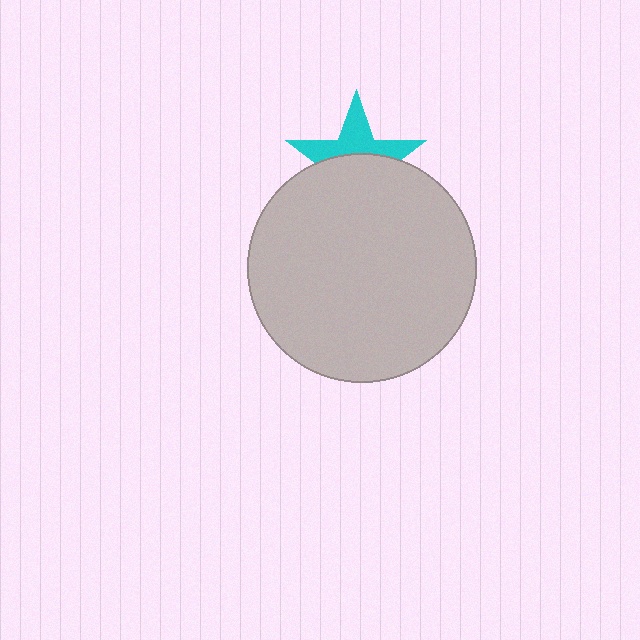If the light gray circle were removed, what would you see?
You would see the complete cyan star.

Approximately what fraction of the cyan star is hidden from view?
Roughly 55% of the cyan star is hidden behind the light gray circle.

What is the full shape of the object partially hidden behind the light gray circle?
The partially hidden object is a cyan star.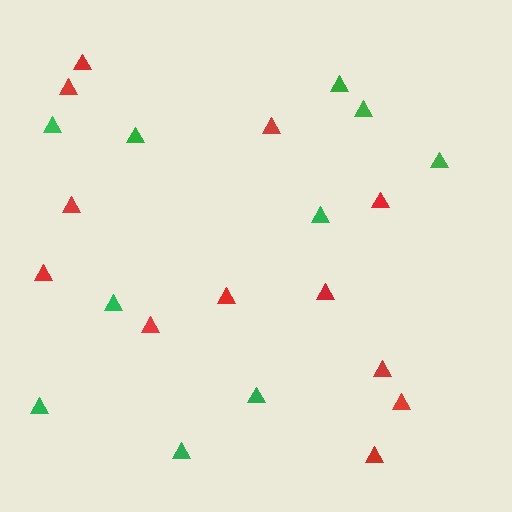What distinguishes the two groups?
There are 2 groups: one group of green triangles (10) and one group of red triangles (12).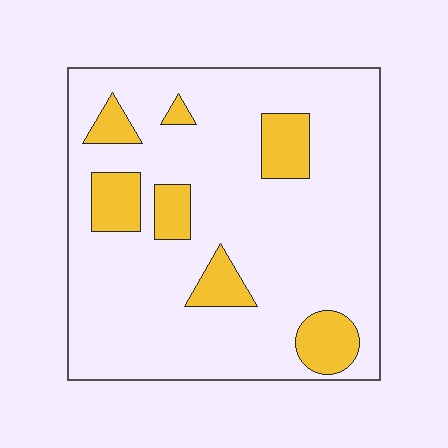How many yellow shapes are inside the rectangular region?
7.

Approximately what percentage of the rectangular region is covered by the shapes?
Approximately 15%.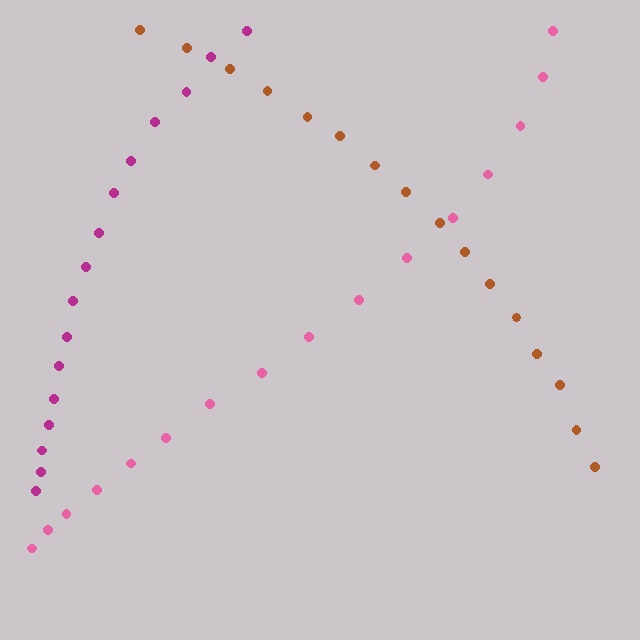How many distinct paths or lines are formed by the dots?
There are 3 distinct paths.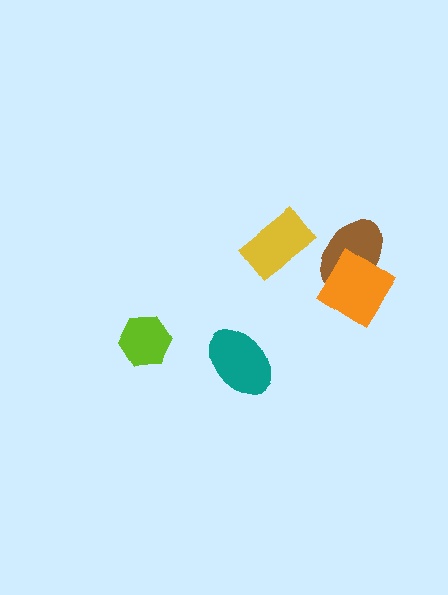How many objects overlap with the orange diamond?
1 object overlaps with the orange diamond.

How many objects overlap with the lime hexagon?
0 objects overlap with the lime hexagon.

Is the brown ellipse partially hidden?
Yes, it is partially covered by another shape.